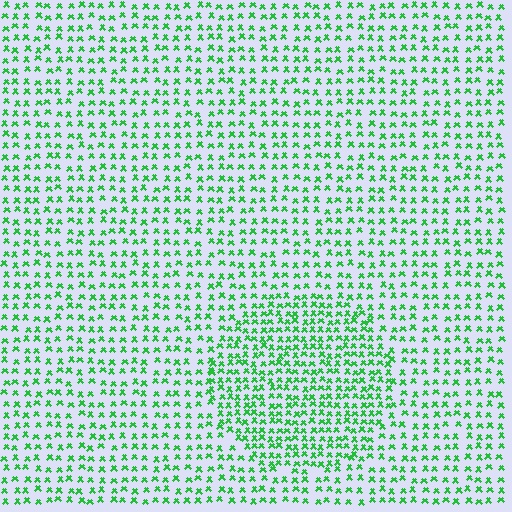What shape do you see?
I see a circle.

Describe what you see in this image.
The image contains small green elements arranged at two different densities. A circle-shaped region is visible where the elements are more densely packed than the surrounding area.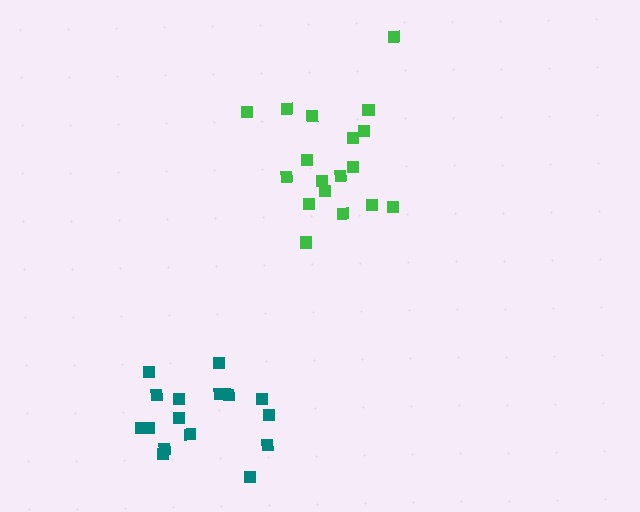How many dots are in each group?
Group 1: 18 dots, Group 2: 17 dots (35 total).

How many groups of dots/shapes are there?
There are 2 groups.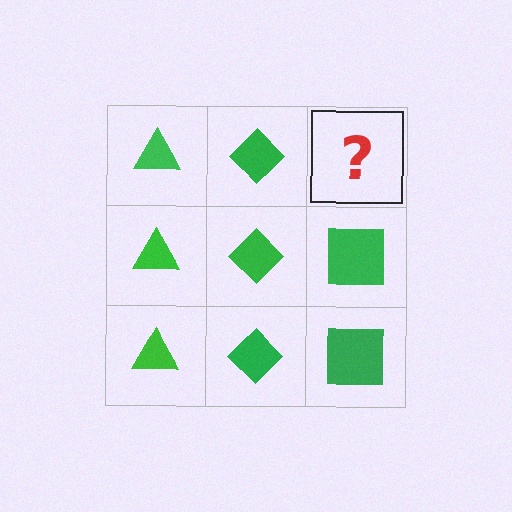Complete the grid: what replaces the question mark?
The question mark should be replaced with a green square.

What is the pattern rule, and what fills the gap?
The rule is that each column has a consistent shape. The gap should be filled with a green square.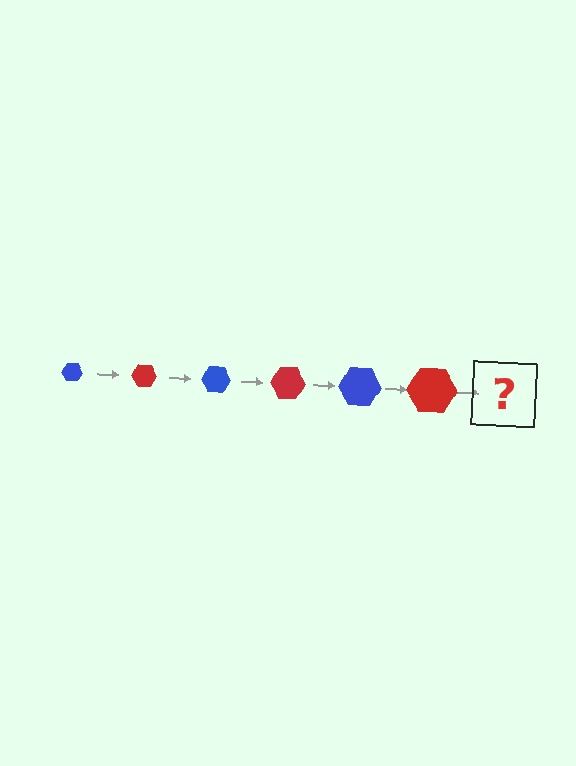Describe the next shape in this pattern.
It should be a blue hexagon, larger than the previous one.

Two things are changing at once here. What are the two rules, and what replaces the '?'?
The two rules are that the hexagon grows larger each step and the color cycles through blue and red. The '?' should be a blue hexagon, larger than the previous one.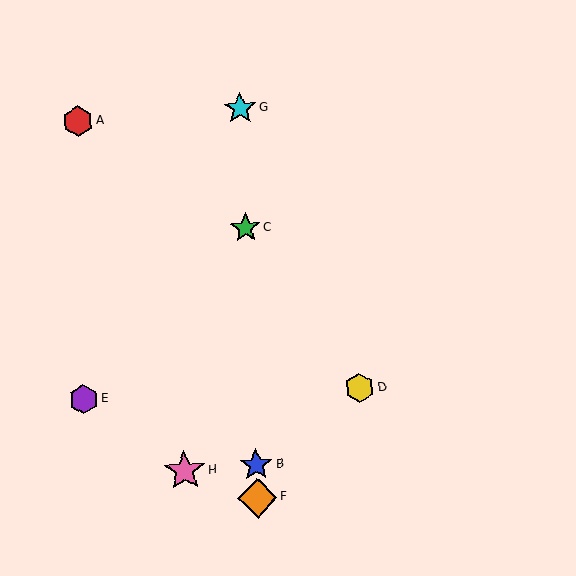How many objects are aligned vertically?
4 objects (B, C, F, G) are aligned vertically.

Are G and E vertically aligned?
No, G is at x≈240 and E is at x≈84.